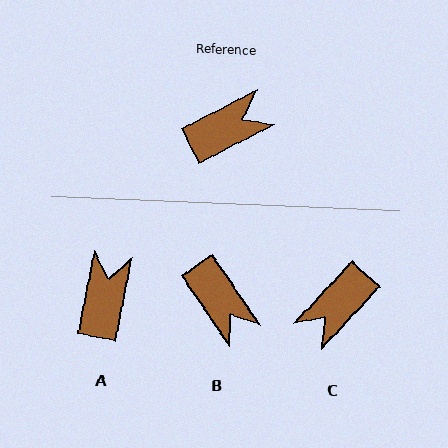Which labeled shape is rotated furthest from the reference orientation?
C, about 160 degrees away.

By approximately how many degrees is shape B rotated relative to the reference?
Approximately 83 degrees clockwise.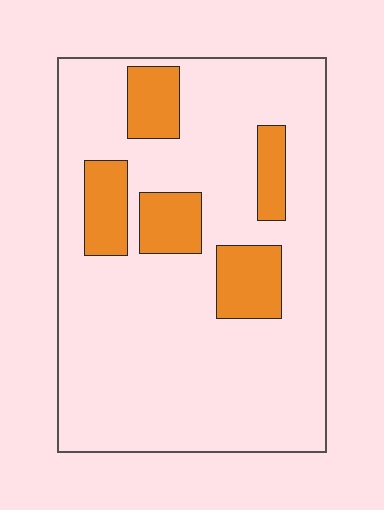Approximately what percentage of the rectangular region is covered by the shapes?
Approximately 20%.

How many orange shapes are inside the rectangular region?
5.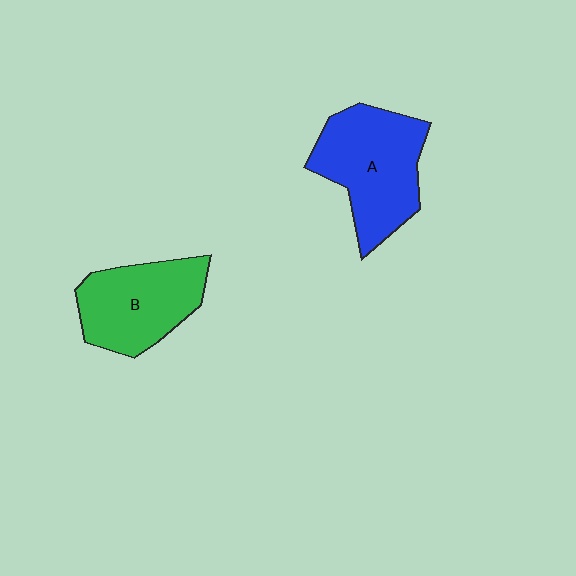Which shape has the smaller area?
Shape B (green).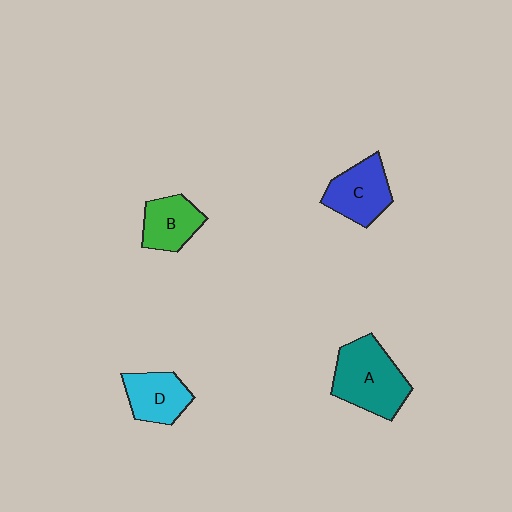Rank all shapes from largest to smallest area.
From largest to smallest: A (teal), C (blue), D (cyan), B (green).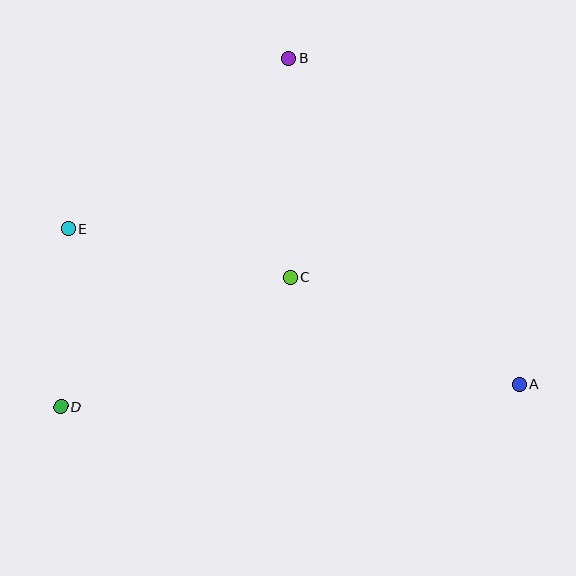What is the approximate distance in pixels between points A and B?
The distance between A and B is approximately 399 pixels.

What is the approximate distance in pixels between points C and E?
The distance between C and E is approximately 228 pixels.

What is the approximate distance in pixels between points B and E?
The distance between B and E is approximately 279 pixels.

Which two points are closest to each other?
Points D and E are closest to each other.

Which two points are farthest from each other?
Points A and E are farthest from each other.